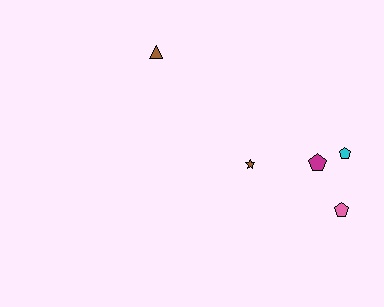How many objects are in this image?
There are 5 objects.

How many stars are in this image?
There is 1 star.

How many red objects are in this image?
There are no red objects.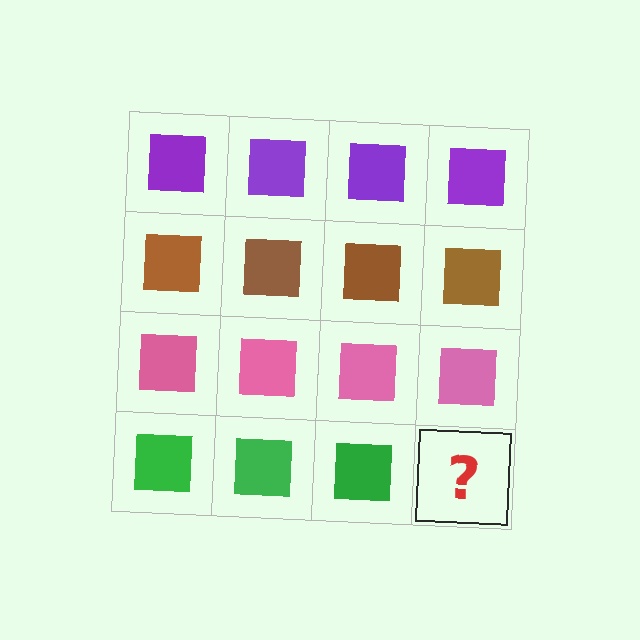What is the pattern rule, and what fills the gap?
The rule is that each row has a consistent color. The gap should be filled with a green square.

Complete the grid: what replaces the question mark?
The question mark should be replaced with a green square.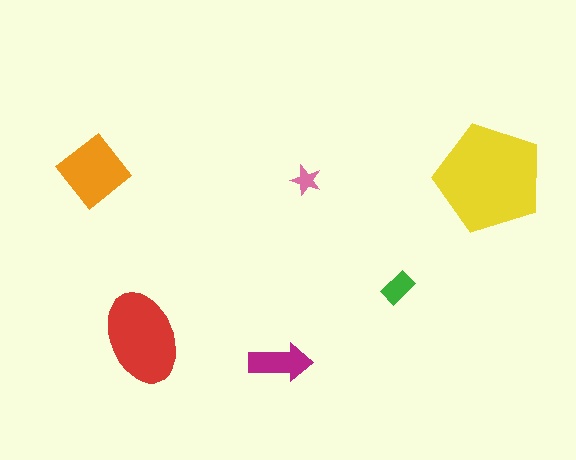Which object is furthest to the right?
The yellow pentagon is rightmost.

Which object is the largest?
The yellow pentagon.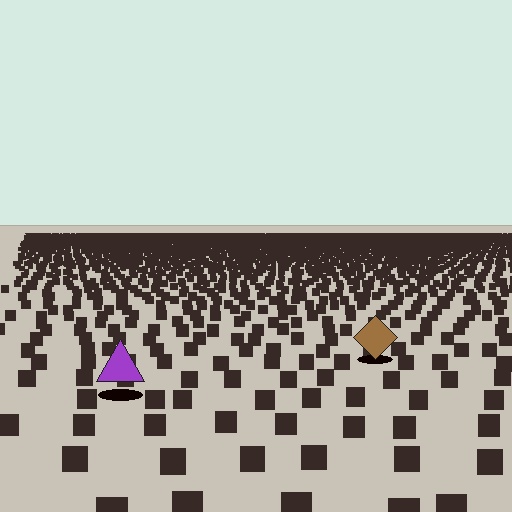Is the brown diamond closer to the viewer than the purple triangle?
No. The purple triangle is closer — you can tell from the texture gradient: the ground texture is coarser near it.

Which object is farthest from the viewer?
The brown diamond is farthest from the viewer. It appears smaller and the ground texture around it is denser.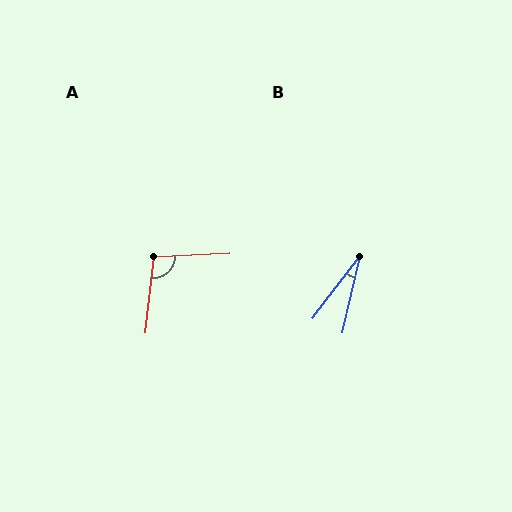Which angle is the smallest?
B, at approximately 25 degrees.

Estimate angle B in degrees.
Approximately 25 degrees.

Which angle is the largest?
A, at approximately 99 degrees.